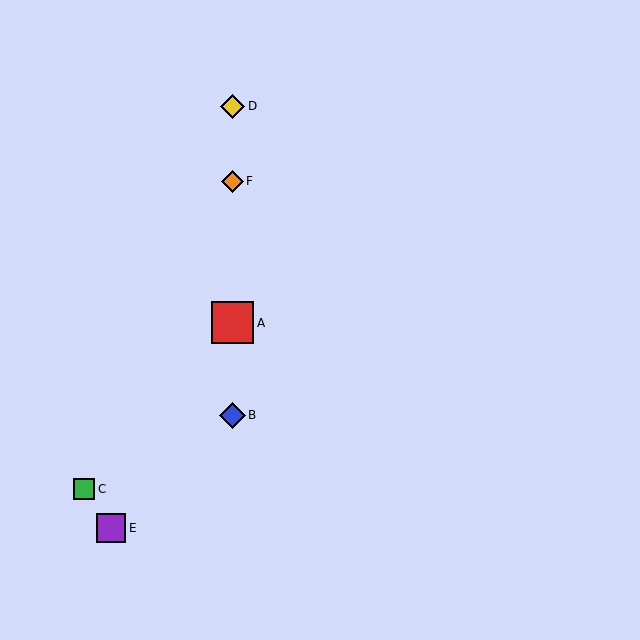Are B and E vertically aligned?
No, B is at x≈233 and E is at x≈111.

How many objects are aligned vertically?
4 objects (A, B, D, F) are aligned vertically.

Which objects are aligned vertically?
Objects A, B, D, F are aligned vertically.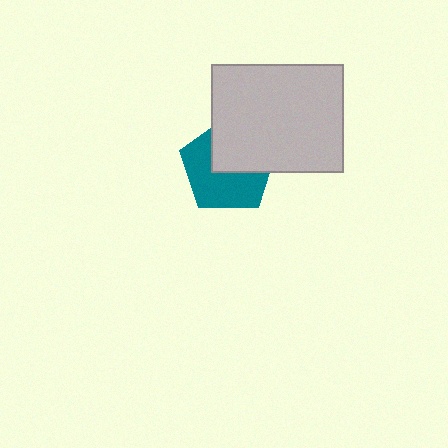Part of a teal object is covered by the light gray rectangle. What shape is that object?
It is a pentagon.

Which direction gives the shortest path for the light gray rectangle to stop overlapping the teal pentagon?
Moving toward the upper-right gives the shortest separation.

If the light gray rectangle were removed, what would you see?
You would see the complete teal pentagon.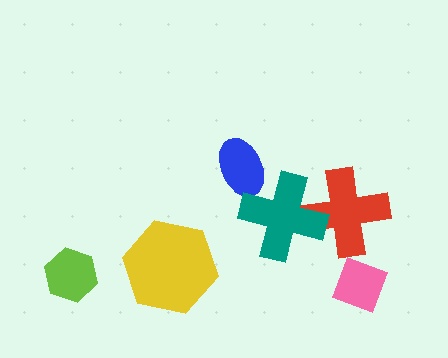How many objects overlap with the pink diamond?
0 objects overlap with the pink diamond.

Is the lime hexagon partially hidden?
No, no other shape covers it.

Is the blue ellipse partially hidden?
Yes, it is partially covered by another shape.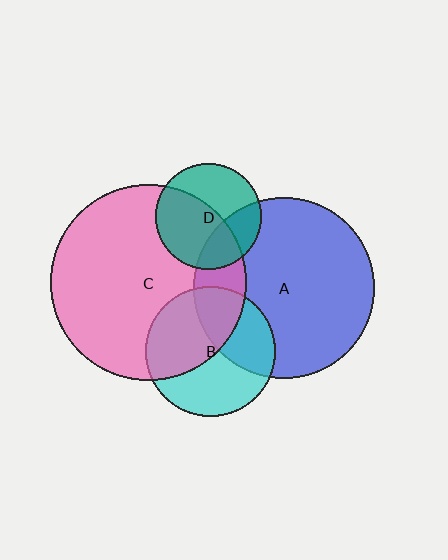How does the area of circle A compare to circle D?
Approximately 2.9 times.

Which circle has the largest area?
Circle C (pink).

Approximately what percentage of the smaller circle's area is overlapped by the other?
Approximately 55%.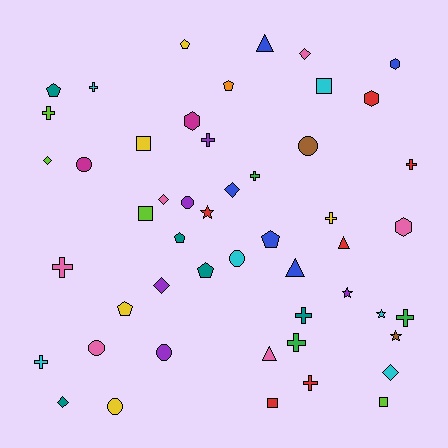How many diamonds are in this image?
There are 7 diamonds.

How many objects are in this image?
There are 50 objects.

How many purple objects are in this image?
There are 5 purple objects.